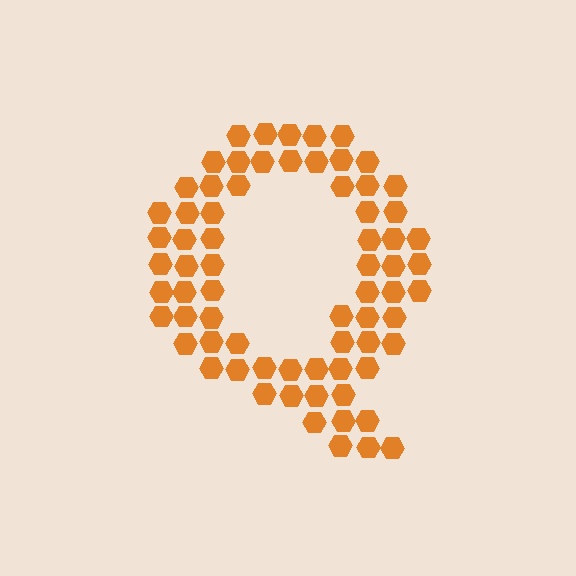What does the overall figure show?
The overall figure shows the letter Q.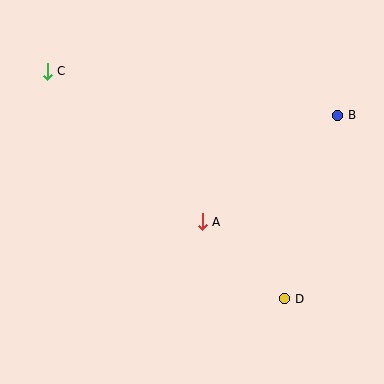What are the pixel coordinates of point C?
Point C is at (47, 71).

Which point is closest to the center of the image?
Point A at (202, 222) is closest to the center.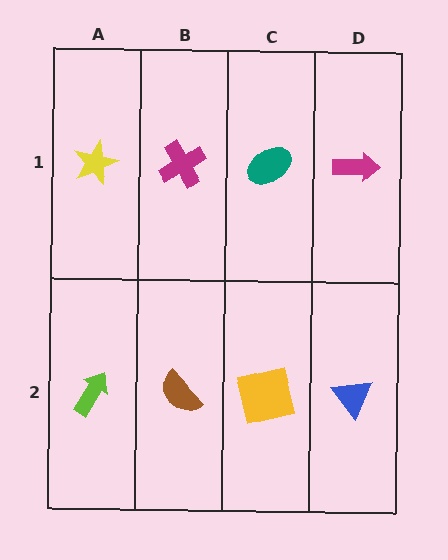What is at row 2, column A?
A lime arrow.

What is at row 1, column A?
A yellow star.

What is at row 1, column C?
A teal ellipse.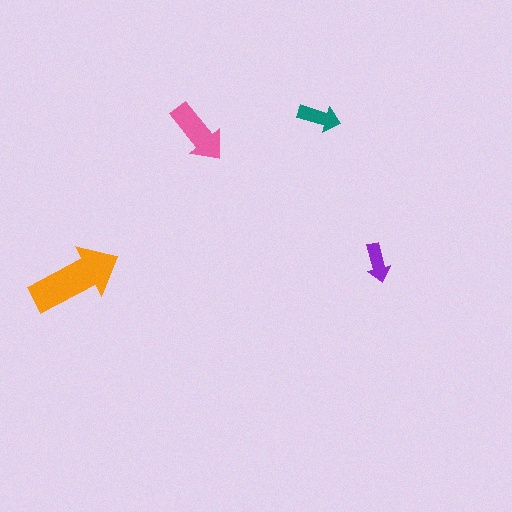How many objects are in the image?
There are 4 objects in the image.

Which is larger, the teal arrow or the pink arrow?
The pink one.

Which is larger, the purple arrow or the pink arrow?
The pink one.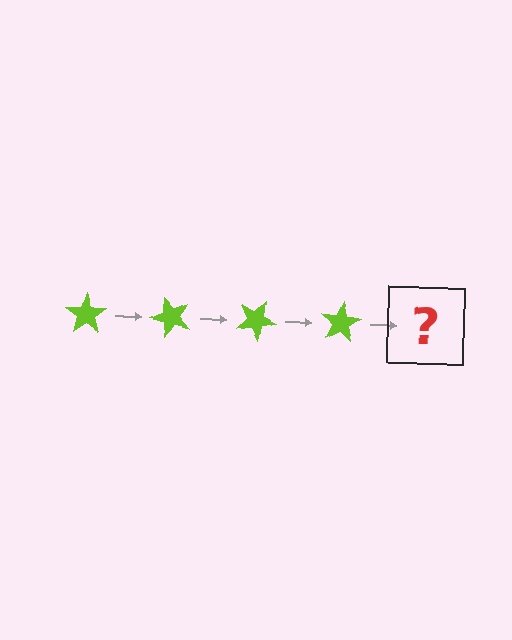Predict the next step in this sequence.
The next step is a lime star rotated 200 degrees.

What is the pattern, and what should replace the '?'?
The pattern is that the star rotates 50 degrees each step. The '?' should be a lime star rotated 200 degrees.